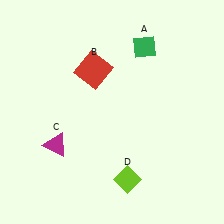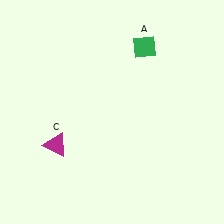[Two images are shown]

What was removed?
The red square (B), the lime diamond (D) were removed in Image 2.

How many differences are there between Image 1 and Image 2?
There are 2 differences between the two images.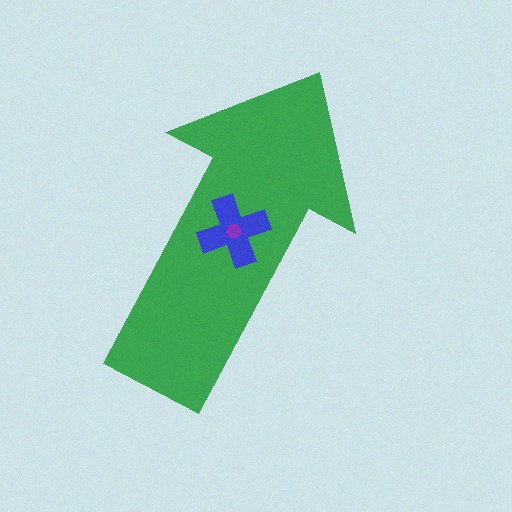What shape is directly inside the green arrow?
The blue cross.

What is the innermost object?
The purple hexagon.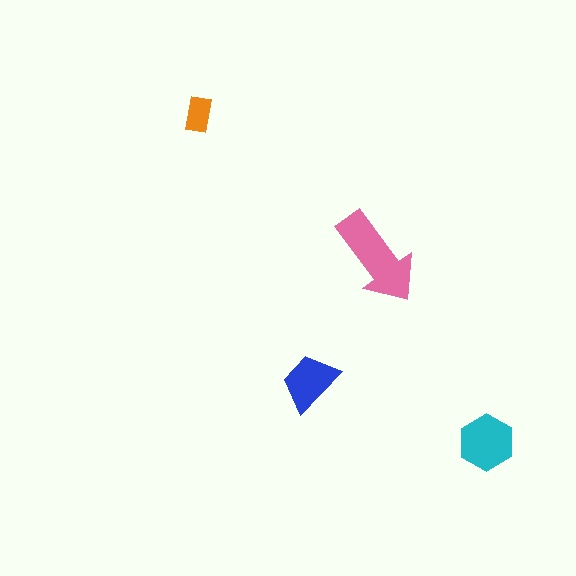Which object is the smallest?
The orange rectangle.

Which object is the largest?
The pink arrow.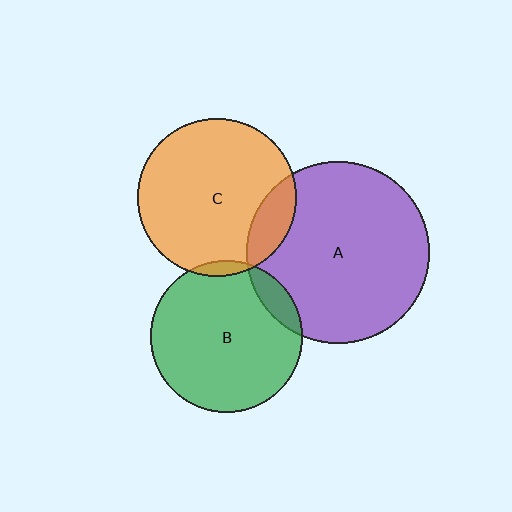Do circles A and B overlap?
Yes.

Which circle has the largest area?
Circle A (purple).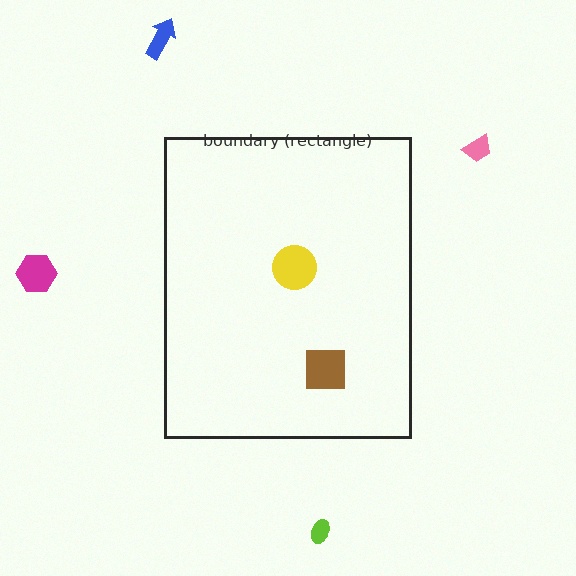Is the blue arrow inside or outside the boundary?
Outside.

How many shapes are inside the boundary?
2 inside, 4 outside.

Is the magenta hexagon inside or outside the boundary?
Outside.